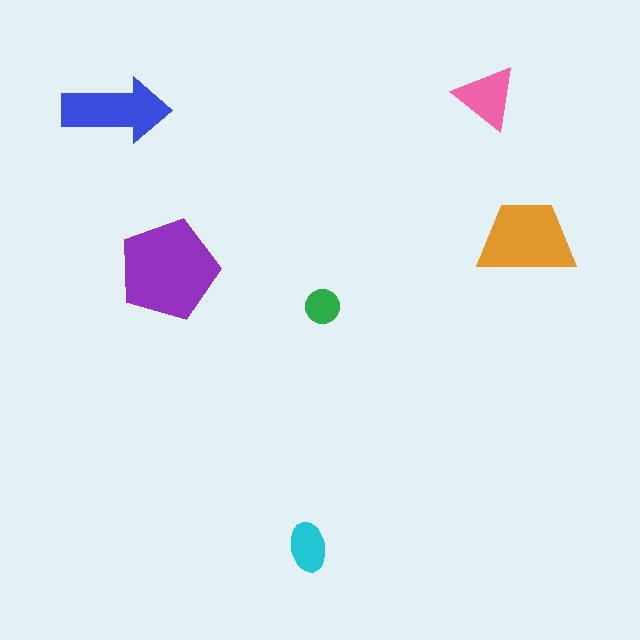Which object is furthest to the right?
The orange trapezoid is rightmost.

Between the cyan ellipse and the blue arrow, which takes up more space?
The blue arrow.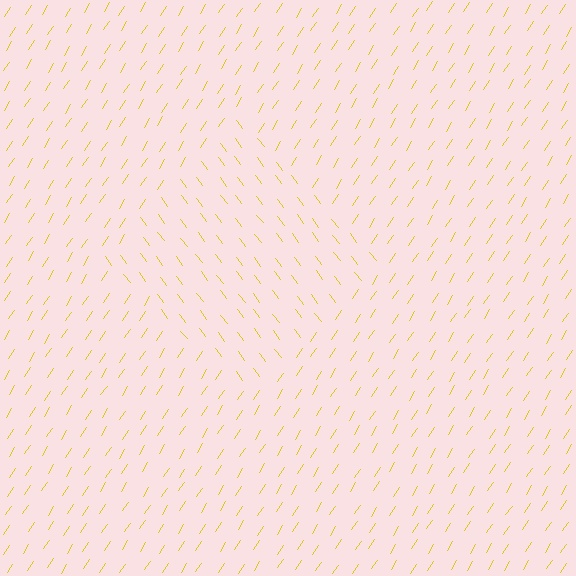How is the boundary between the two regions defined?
The boundary is defined purely by a change in line orientation (approximately 70 degrees difference). All lines are the same color and thickness.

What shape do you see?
I see a diamond.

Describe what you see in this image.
The image is filled with small yellow line segments. A diamond region in the image has lines oriented differently from the surrounding lines, creating a visible texture boundary.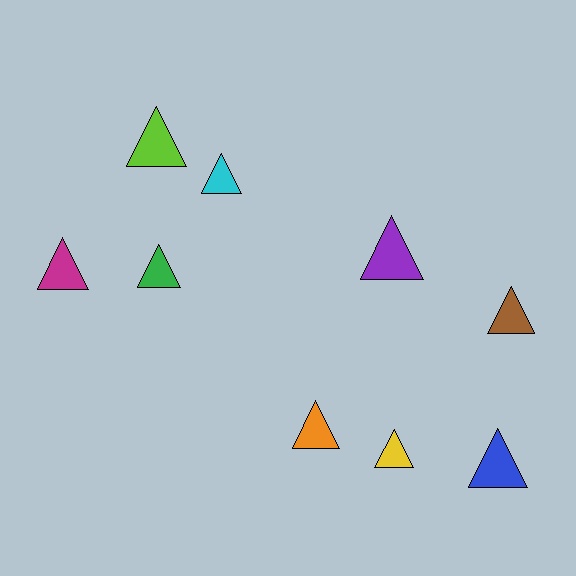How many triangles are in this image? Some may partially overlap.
There are 9 triangles.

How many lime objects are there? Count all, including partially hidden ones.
There is 1 lime object.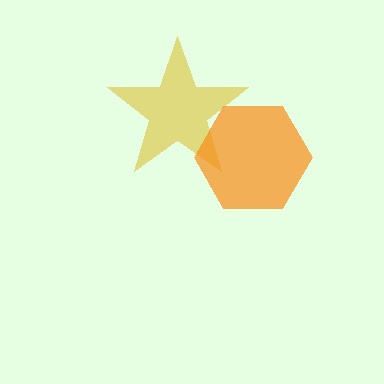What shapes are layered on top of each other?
The layered shapes are: a yellow star, an orange hexagon.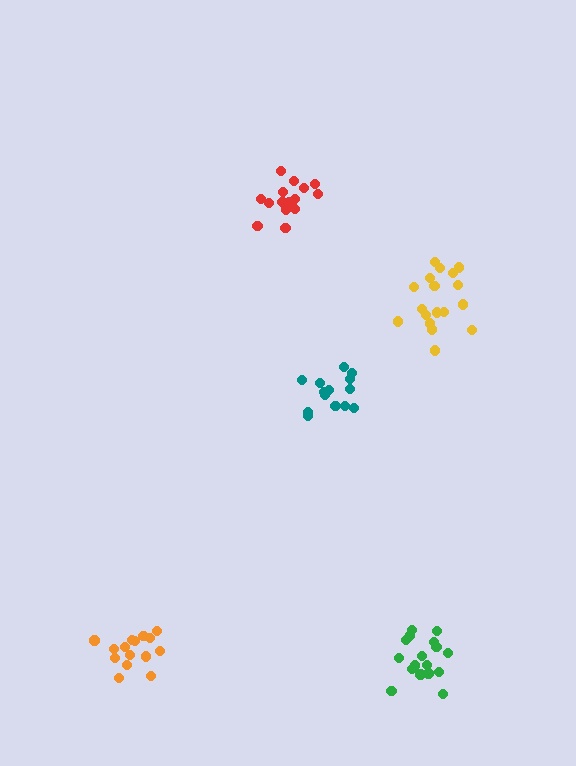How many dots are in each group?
Group 1: 15 dots, Group 2: 17 dots, Group 3: 15 dots, Group 4: 18 dots, Group 5: 14 dots (79 total).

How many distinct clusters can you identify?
There are 5 distinct clusters.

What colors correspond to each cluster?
The clusters are colored: red, green, orange, yellow, teal.